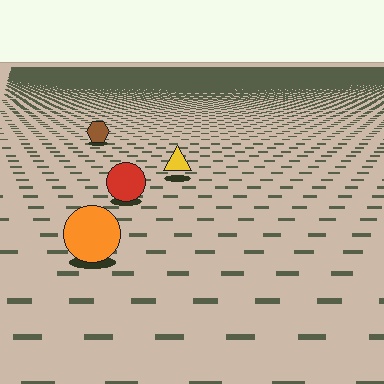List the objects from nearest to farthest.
From nearest to farthest: the orange circle, the red circle, the yellow triangle, the brown hexagon.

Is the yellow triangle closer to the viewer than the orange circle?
No. The orange circle is closer — you can tell from the texture gradient: the ground texture is coarser near it.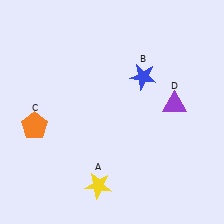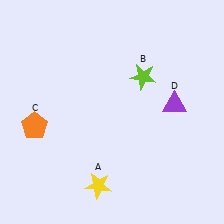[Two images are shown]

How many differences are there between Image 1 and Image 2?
There is 1 difference between the two images.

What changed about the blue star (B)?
In Image 1, B is blue. In Image 2, it changed to lime.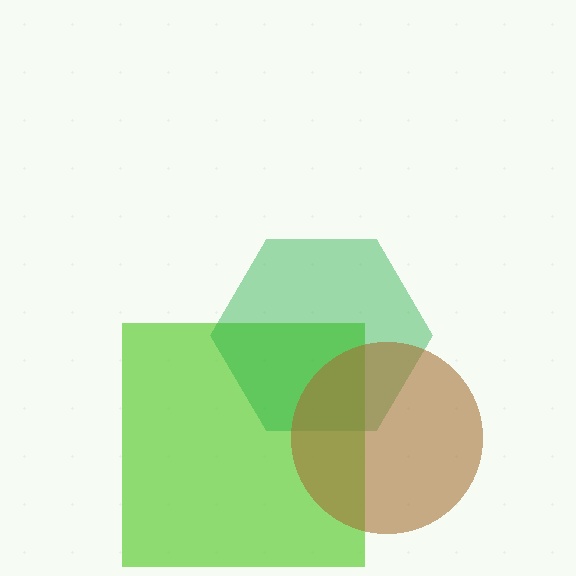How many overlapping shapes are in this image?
There are 3 overlapping shapes in the image.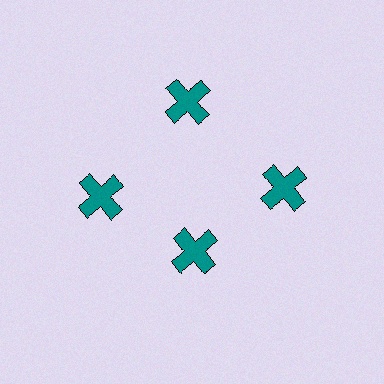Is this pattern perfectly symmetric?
No. The 4 teal crosses are arranged in a ring, but one element near the 6 o'clock position is pulled inward toward the center, breaking the 4-fold rotational symmetry.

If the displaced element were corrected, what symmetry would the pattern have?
It would have 4-fold rotational symmetry — the pattern would map onto itself every 90 degrees.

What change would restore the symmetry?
The symmetry would be restored by moving it outward, back onto the ring so that all 4 crosses sit at equal angles and equal distance from the center.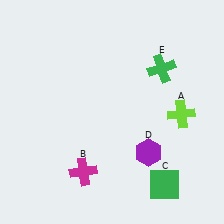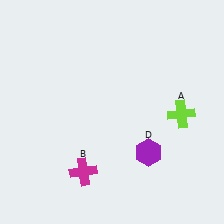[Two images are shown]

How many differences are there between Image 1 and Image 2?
There are 2 differences between the two images.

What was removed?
The green cross (E), the green square (C) were removed in Image 2.